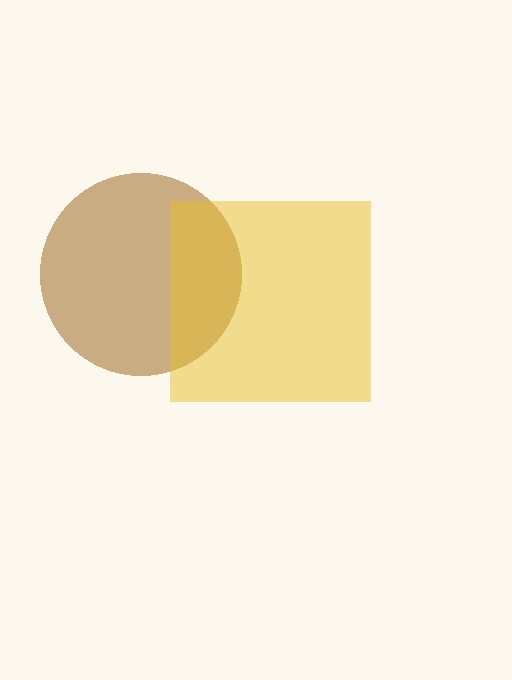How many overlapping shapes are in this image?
There are 2 overlapping shapes in the image.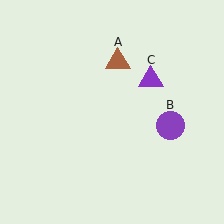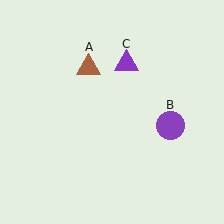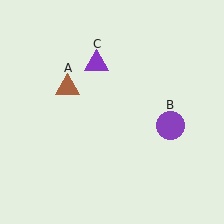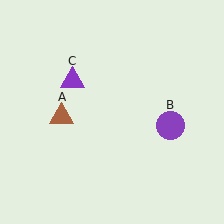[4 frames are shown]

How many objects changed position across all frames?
2 objects changed position: brown triangle (object A), purple triangle (object C).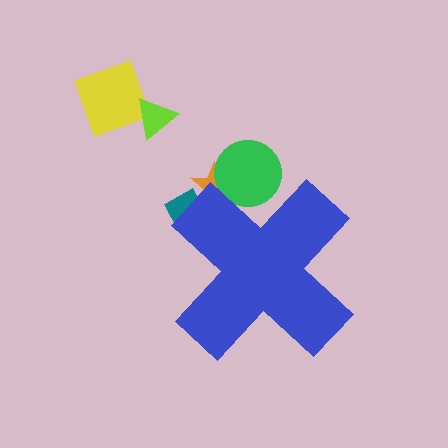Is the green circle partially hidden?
Yes, the green circle is partially hidden behind the blue cross.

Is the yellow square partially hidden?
No, the yellow square is fully visible.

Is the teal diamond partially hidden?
Yes, the teal diamond is partially hidden behind the blue cross.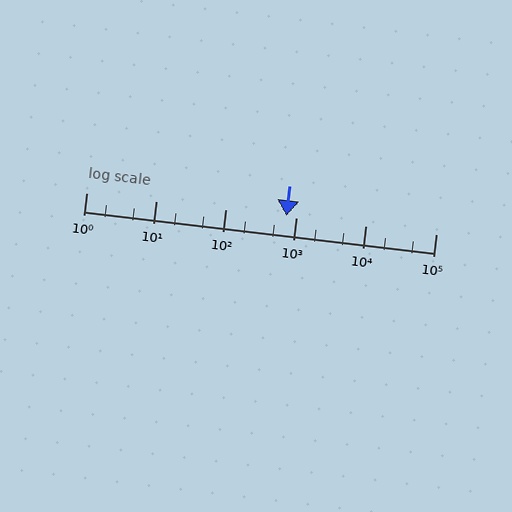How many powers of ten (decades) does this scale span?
The scale spans 5 decades, from 1 to 100000.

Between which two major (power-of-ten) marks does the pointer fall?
The pointer is between 100 and 1000.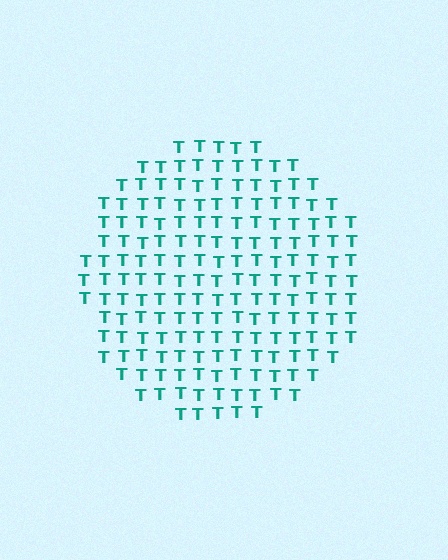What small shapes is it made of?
It is made of small letter T's.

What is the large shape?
The large shape is a circle.